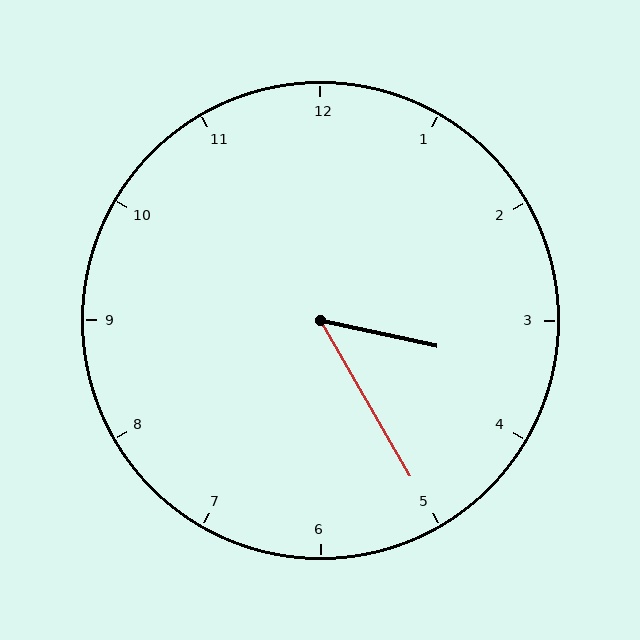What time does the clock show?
3:25.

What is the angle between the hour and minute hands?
Approximately 48 degrees.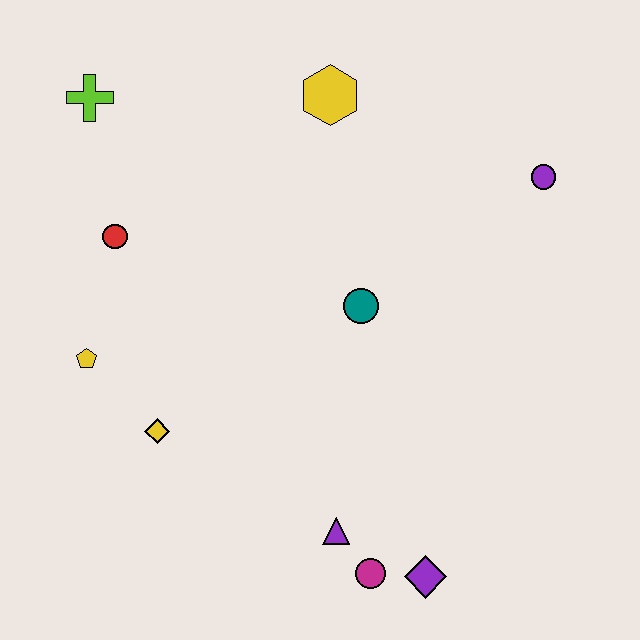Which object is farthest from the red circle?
The purple diamond is farthest from the red circle.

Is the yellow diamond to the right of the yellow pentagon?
Yes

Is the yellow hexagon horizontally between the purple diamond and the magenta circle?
No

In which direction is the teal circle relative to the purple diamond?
The teal circle is above the purple diamond.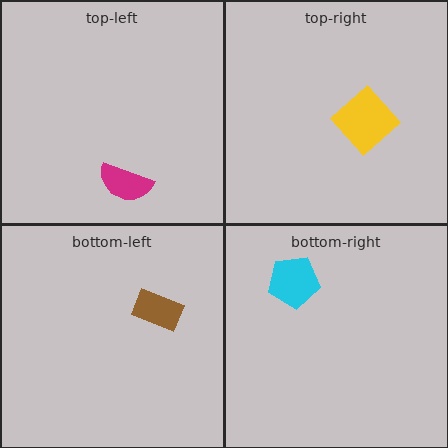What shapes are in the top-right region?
The yellow diamond.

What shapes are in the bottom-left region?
The brown rectangle.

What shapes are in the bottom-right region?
The cyan pentagon.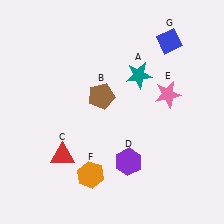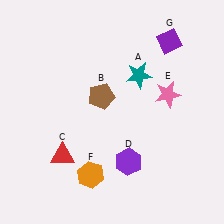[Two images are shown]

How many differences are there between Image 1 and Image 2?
There is 1 difference between the two images.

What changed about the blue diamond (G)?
In Image 1, G is blue. In Image 2, it changed to purple.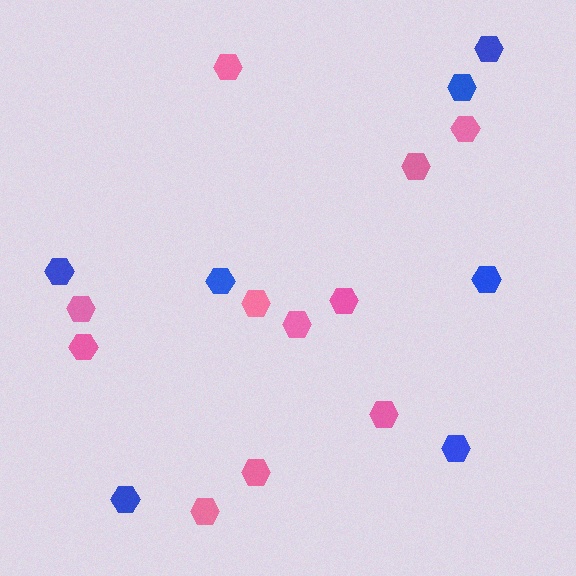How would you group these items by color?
There are 2 groups: one group of pink hexagons (11) and one group of blue hexagons (7).